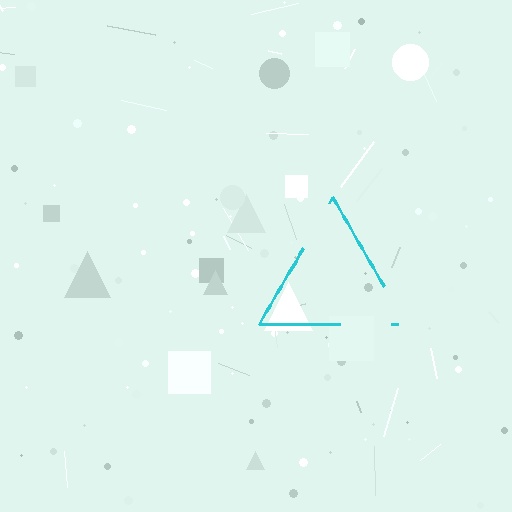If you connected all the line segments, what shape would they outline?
They would outline a triangle.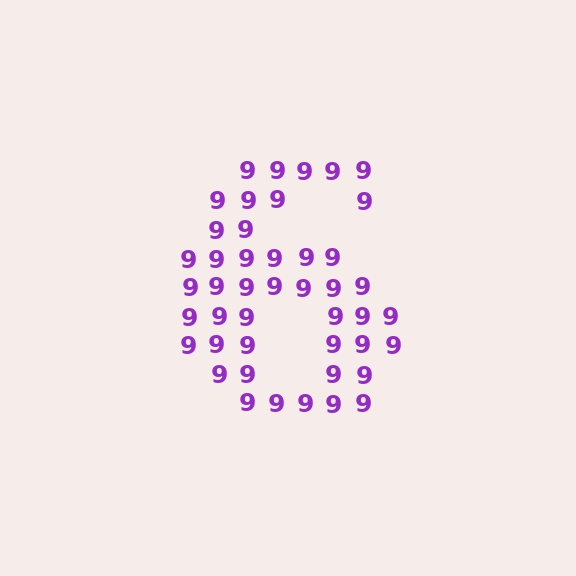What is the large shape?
The large shape is the digit 6.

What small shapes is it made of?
It is made of small digit 9's.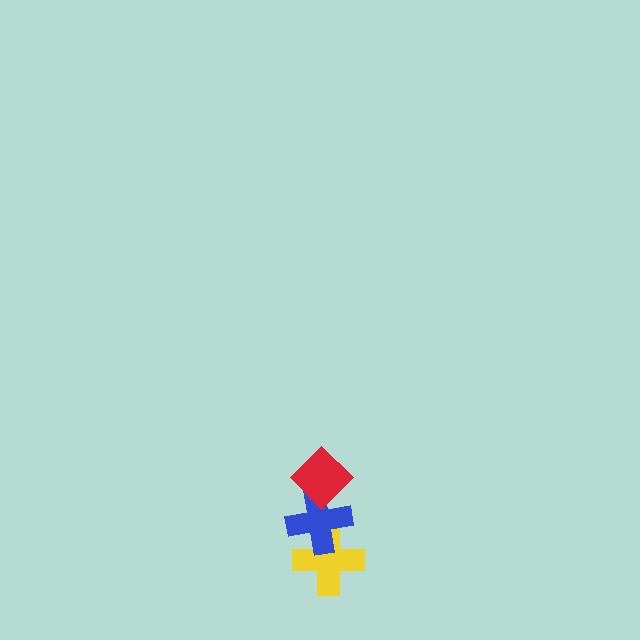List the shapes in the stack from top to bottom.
From top to bottom: the red diamond, the blue cross, the yellow cross.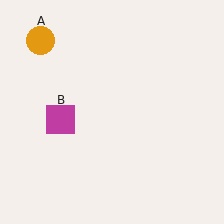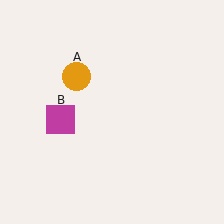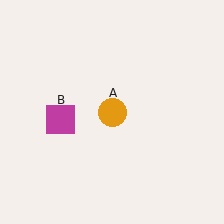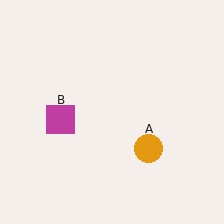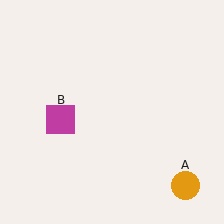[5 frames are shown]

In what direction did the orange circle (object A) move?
The orange circle (object A) moved down and to the right.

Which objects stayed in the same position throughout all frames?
Magenta square (object B) remained stationary.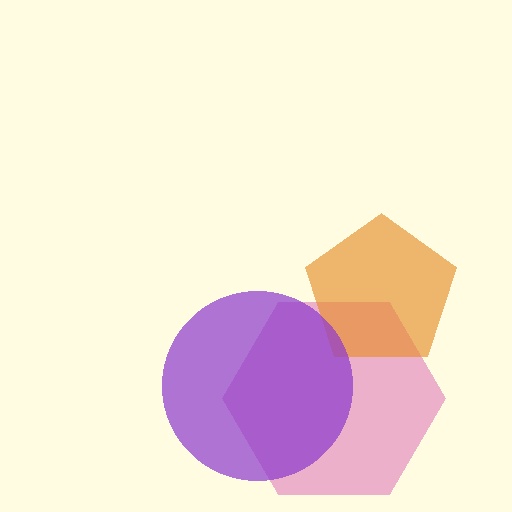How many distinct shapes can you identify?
There are 3 distinct shapes: a pink hexagon, an orange pentagon, a purple circle.